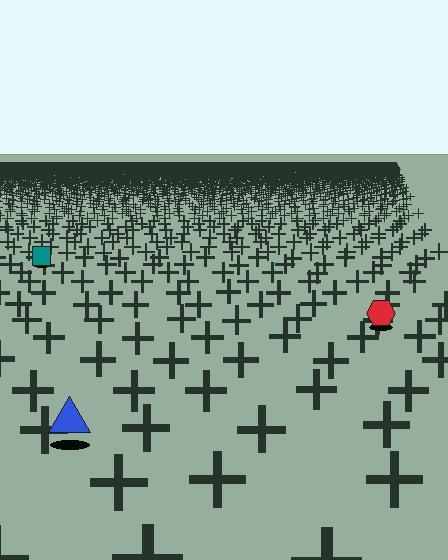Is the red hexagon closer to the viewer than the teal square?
Yes. The red hexagon is closer — you can tell from the texture gradient: the ground texture is coarser near it.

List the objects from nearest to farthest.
From nearest to farthest: the blue triangle, the red hexagon, the teal square.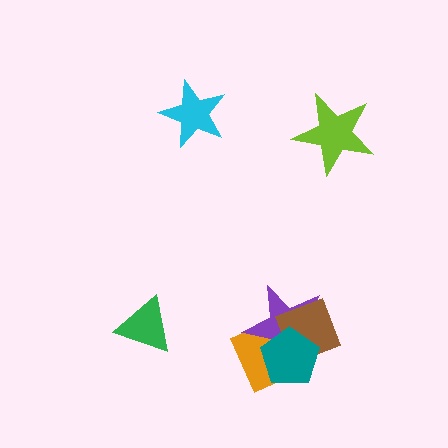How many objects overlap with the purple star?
3 objects overlap with the purple star.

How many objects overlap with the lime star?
0 objects overlap with the lime star.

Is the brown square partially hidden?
Yes, it is partially covered by another shape.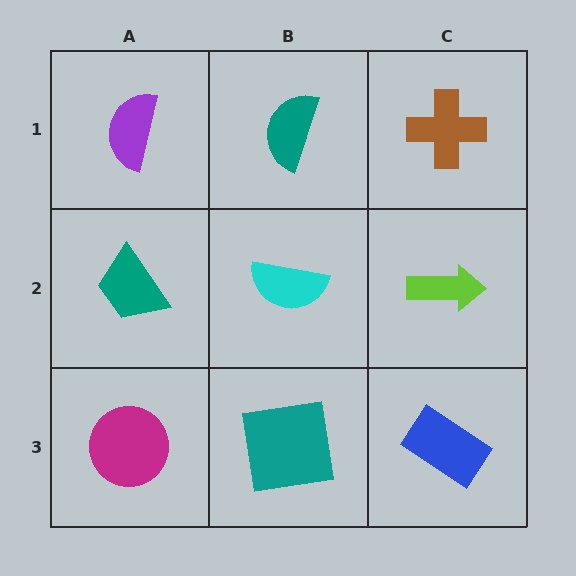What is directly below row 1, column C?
A lime arrow.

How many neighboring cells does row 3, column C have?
2.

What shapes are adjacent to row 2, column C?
A brown cross (row 1, column C), a blue rectangle (row 3, column C), a cyan semicircle (row 2, column B).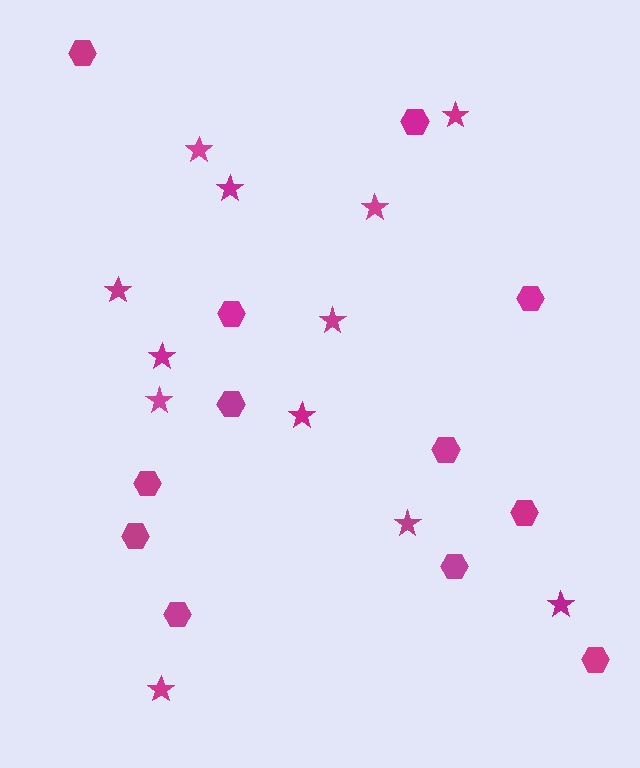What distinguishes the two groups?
There are 2 groups: one group of stars (12) and one group of hexagons (12).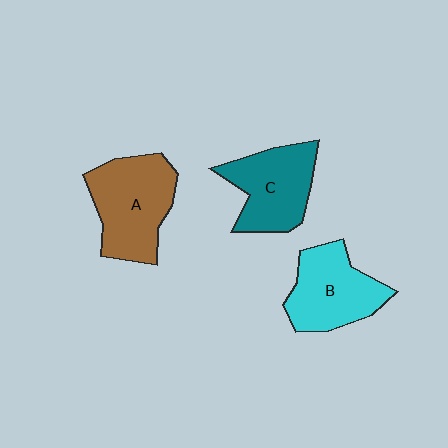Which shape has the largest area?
Shape A (brown).